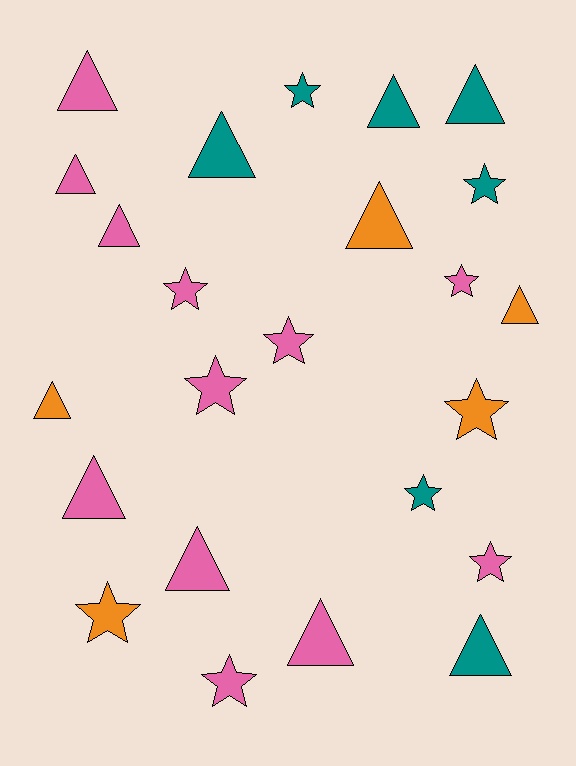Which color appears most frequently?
Pink, with 12 objects.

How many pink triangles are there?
There are 6 pink triangles.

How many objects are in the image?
There are 24 objects.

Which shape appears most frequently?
Triangle, with 13 objects.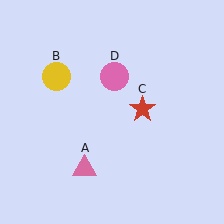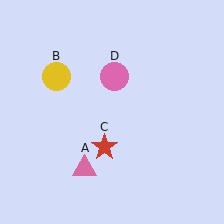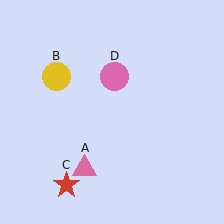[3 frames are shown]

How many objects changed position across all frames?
1 object changed position: red star (object C).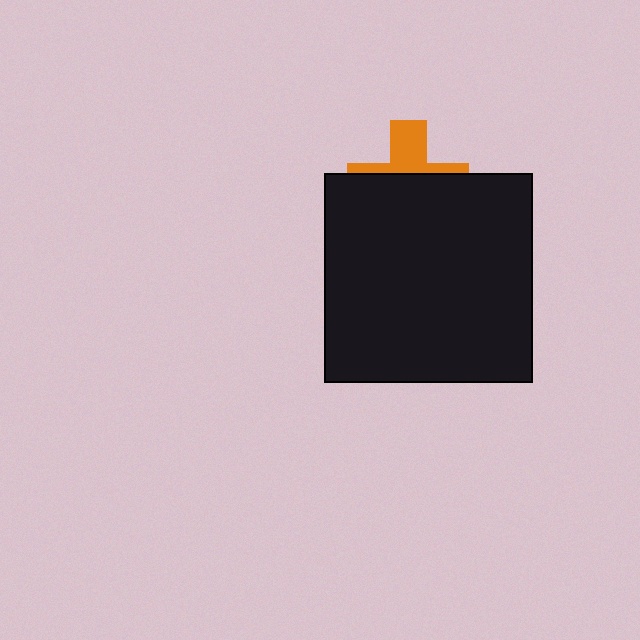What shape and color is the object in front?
The object in front is a black square.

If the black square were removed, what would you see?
You would see the complete orange cross.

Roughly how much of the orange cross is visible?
A small part of it is visible (roughly 38%).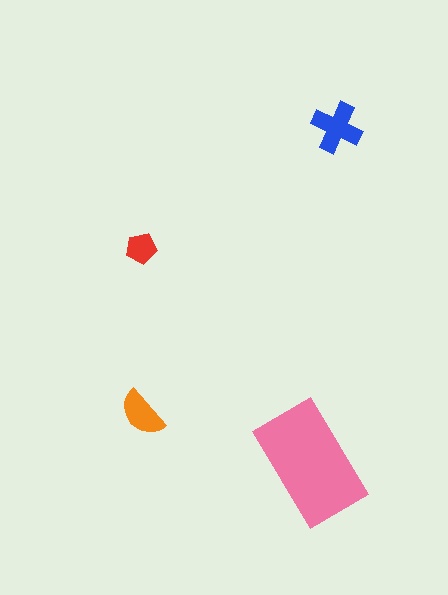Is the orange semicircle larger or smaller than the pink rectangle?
Smaller.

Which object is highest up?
The blue cross is topmost.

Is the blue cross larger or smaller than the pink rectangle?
Smaller.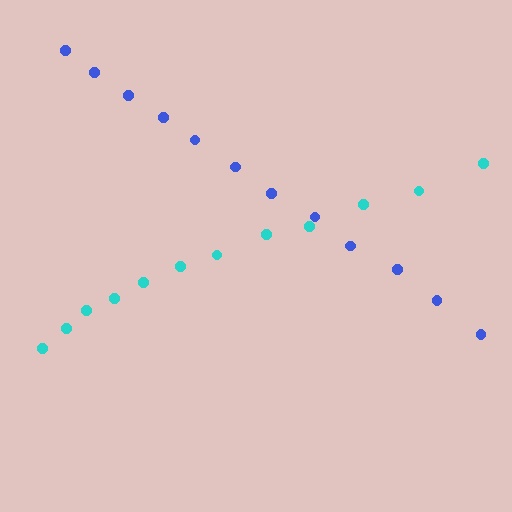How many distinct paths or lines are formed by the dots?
There are 2 distinct paths.